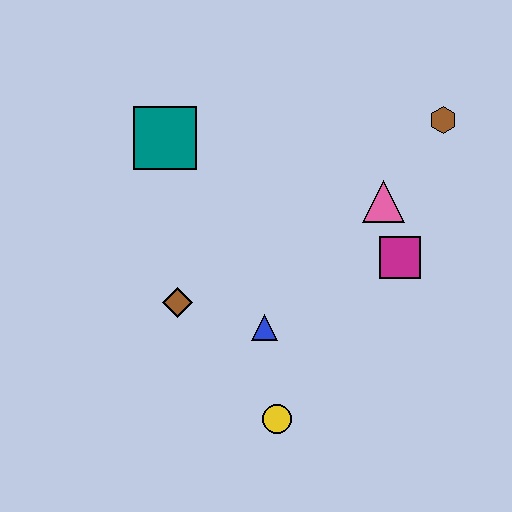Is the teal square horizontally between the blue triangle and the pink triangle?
No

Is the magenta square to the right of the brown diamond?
Yes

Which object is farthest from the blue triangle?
The brown hexagon is farthest from the blue triangle.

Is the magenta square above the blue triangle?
Yes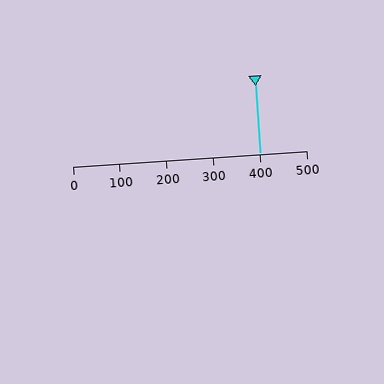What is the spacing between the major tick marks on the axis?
The major ticks are spaced 100 apart.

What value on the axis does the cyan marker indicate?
The marker indicates approximately 400.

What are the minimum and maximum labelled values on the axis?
The axis runs from 0 to 500.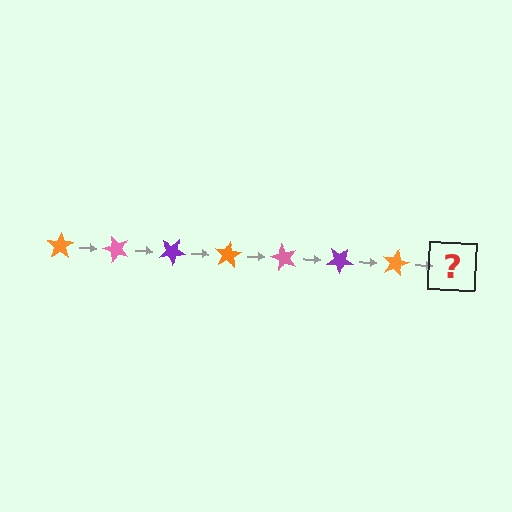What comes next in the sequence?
The next element should be a pink star, rotated 350 degrees from the start.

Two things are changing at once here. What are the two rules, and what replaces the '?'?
The two rules are that it rotates 50 degrees each step and the color cycles through orange, pink, and purple. The '?' should be a pink star, rotated 350 degrees from the start.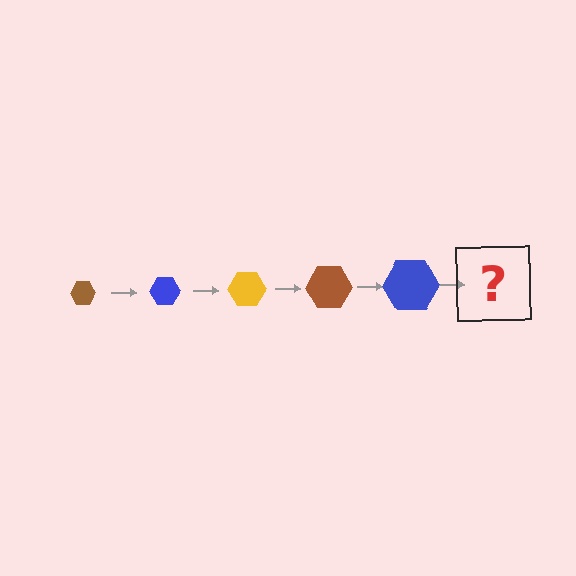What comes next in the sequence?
The next element should be a yellow hexagon, larger than the previous one.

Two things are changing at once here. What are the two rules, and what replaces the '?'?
The two rules are that the hexagon grows larger each step and the color cycles through brown, blue, and yellow. The '?' should be a yellow hexagon, larger than the previous one.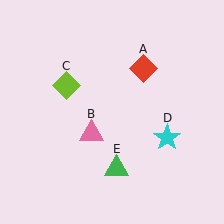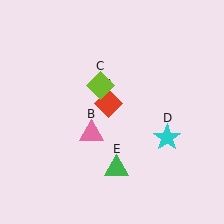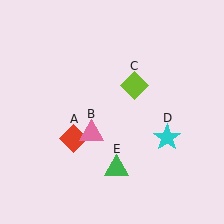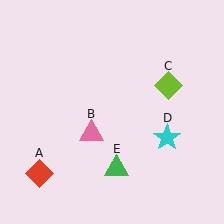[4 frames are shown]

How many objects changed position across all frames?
2 objects changed position: red diamond (object A), lime diamond (object C).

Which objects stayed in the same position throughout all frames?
Pink triangle (object B) and cyan star (object D) and green triangle (object E) remained stationary.